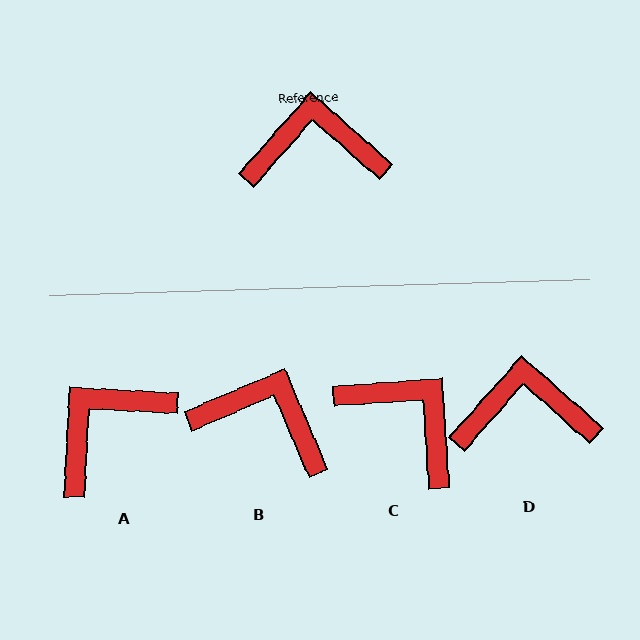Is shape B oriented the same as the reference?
No, it is off by about 25 degrees.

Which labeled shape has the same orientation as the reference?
D.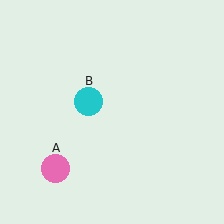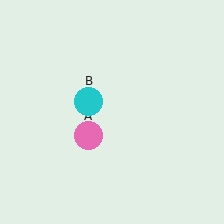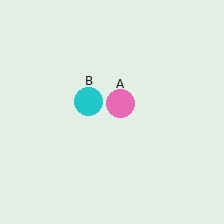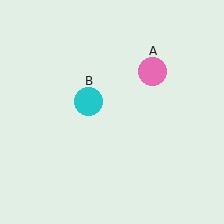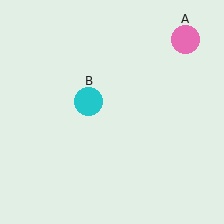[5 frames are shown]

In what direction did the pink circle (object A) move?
The pink circle (object A) moved up and to the right.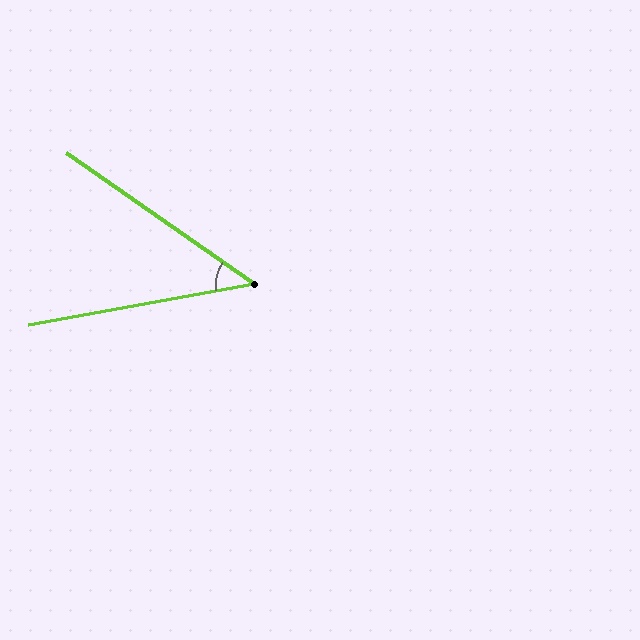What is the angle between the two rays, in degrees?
Approximately 45 degrees.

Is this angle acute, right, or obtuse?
It is acute.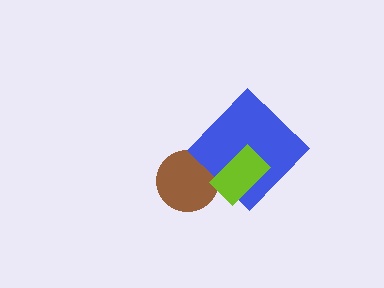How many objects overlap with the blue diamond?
1 object overlaps with the blue diamond.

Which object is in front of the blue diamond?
The lime rectangle is in front of the blue diamond.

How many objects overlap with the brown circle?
0 objects overlap with the brown circle.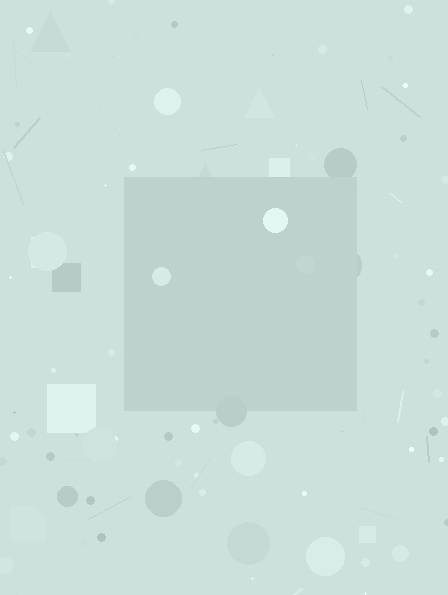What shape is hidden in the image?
A square is hidden in the image.